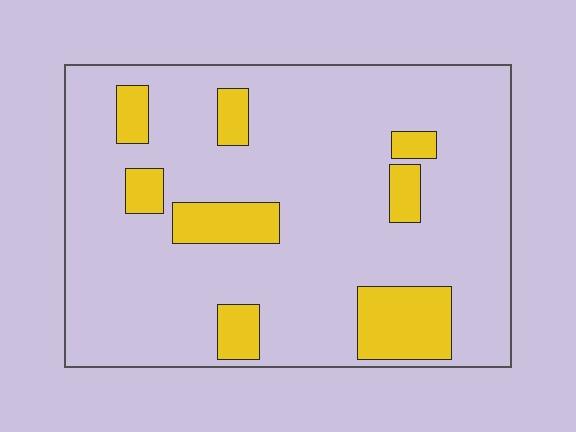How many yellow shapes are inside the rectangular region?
8.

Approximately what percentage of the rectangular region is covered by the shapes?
Approximately 15%.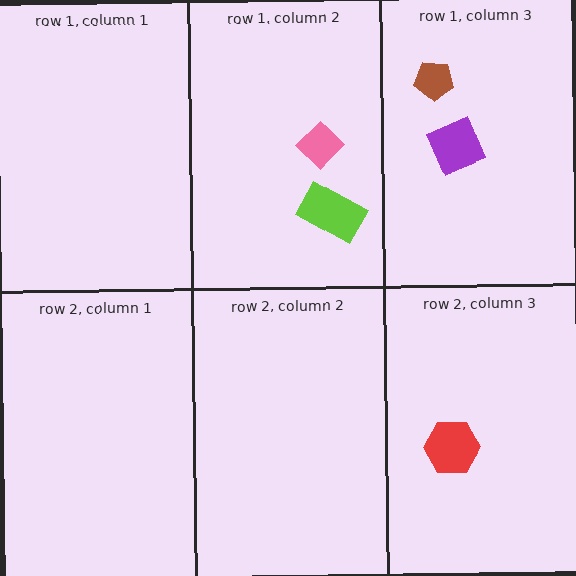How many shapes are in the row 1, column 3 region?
2.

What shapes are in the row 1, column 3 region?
The purple square, the brown pentagon.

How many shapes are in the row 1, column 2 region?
2.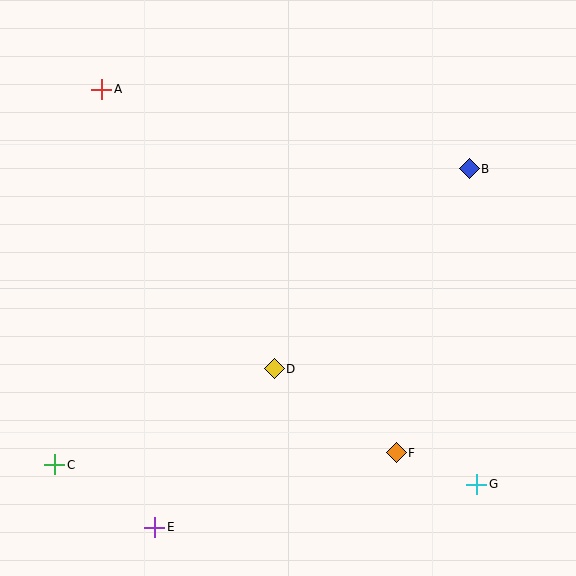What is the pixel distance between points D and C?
The distance between D and C is 239 pixels.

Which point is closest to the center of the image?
Point D at (274, 369) is closest to the center.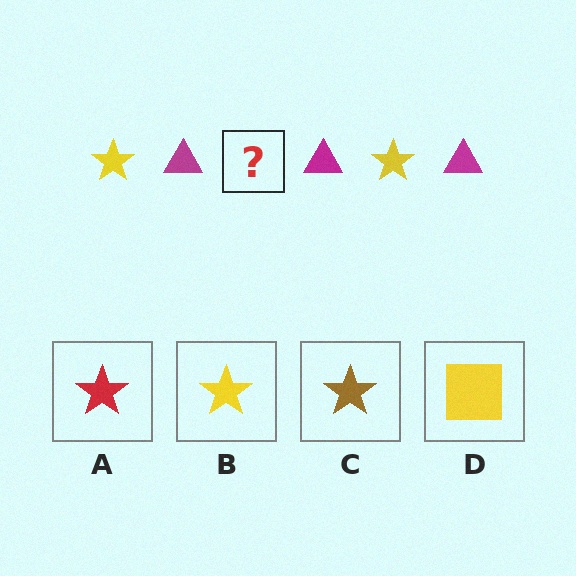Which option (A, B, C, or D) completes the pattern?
B.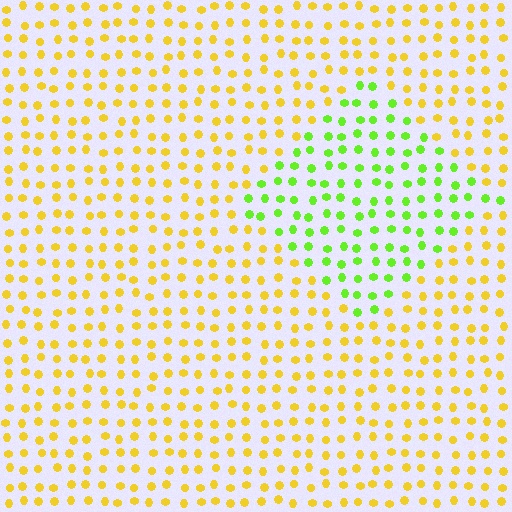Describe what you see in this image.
The image is filled with small yellow elements in a uniform arrangement. A diamond-shaped region is visible where the elements are tinted to a slightly different hue, forming a subtle color boundary.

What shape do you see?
I see a diamond.